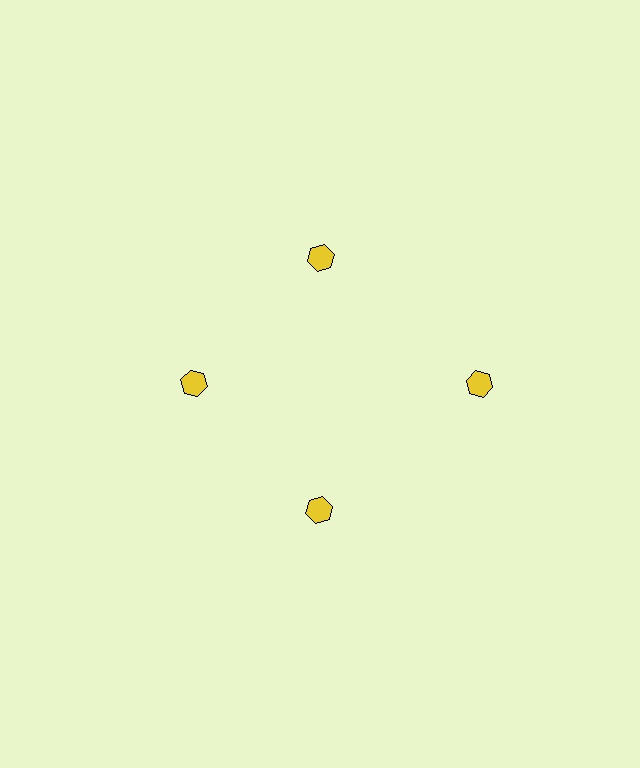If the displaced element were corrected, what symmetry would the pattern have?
It would have 4-fold rotational symmetry — the pattern would map onto itself every 90 degrees.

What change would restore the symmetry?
The symmetry would be restored by moving it inward, back onto the ring so that all 4 hexagons sit at equal angles and equal distance from the center.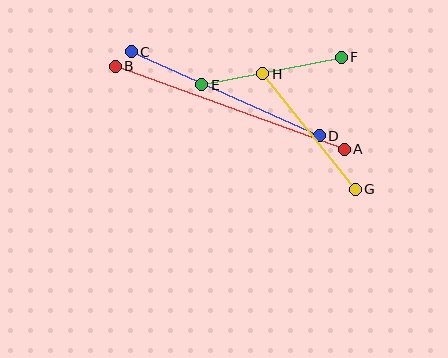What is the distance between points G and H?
The distance is approximately 148 pixels.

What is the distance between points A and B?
The distance is approximately 244 pixels.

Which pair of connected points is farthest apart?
Points A and B are farthest apart.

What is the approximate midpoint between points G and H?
The midpoint is at approximately (309, 132) pixels.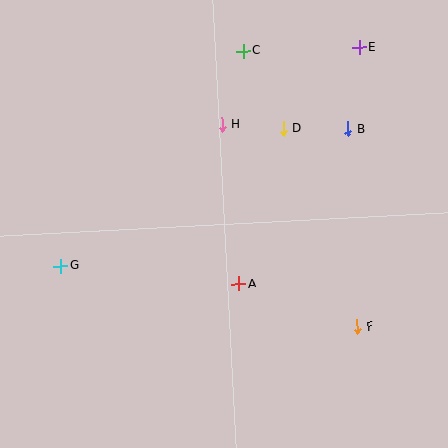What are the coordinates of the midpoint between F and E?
The midpoint between F and E is at (358, 187).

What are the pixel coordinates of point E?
Point E is at (359, 47).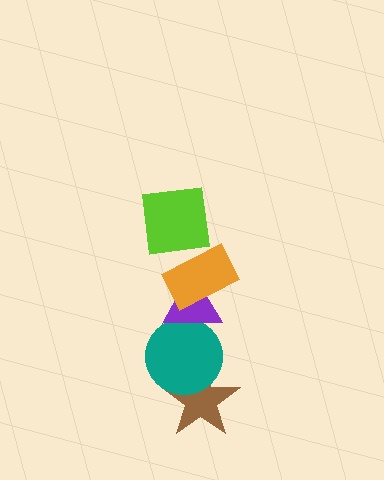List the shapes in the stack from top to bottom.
From top to bottom: the lime square, the orange rectangle, the purple triangle, the teal circle, the brown star.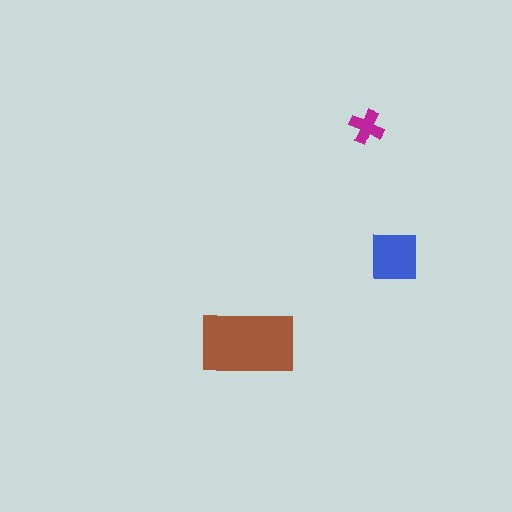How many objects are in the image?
There are 3 objects in the image.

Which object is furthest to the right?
The blue square is rightmost.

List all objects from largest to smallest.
The brown rectangle, the blue square, the magenta cross.